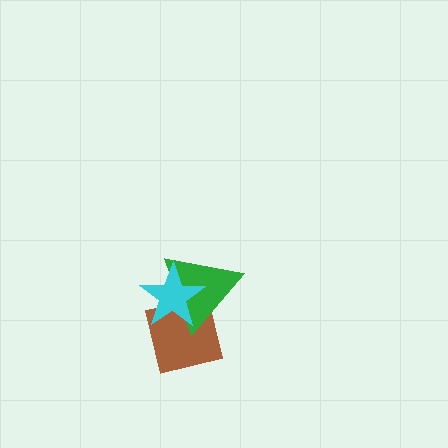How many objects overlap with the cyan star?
2 objects overlap with the cyan star.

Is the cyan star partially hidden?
No, no other shape covers it.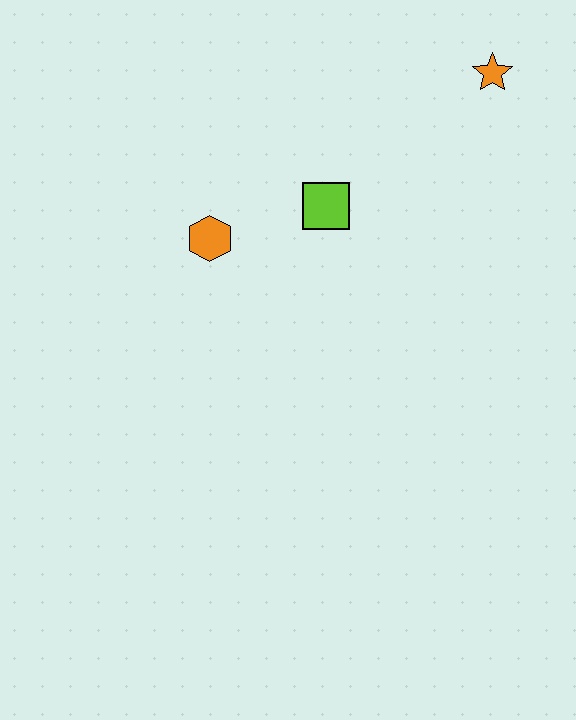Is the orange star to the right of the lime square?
Yes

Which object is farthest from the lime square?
The orange star is farthest from the lime square.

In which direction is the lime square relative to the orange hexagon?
The lime square is to the right of the orange hexagon.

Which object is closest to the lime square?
The orange hexagon is closest to the lime square.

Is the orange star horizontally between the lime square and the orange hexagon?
No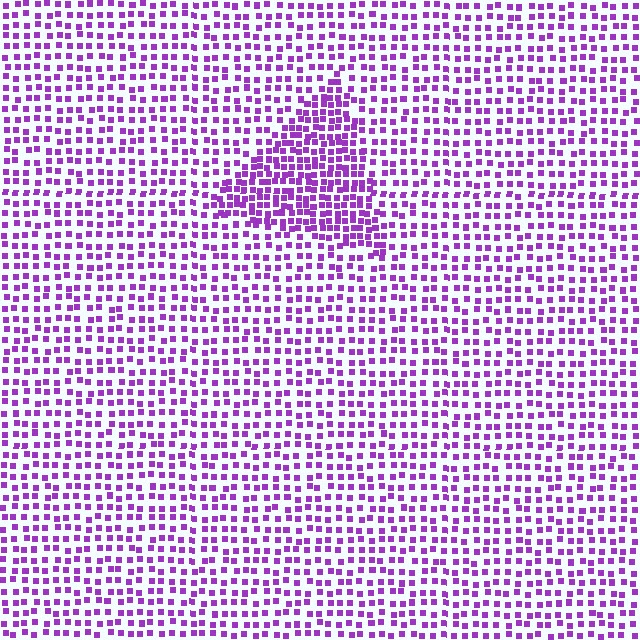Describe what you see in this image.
The image contains small purple elements arranged at two different densities. A triangle-shaped region is visible where the elements are more densely packed than the surrounding area.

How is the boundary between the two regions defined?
The boundary is defined by a change in element density (approximately 1.8x ratio). All elements are the same color, size, and shape.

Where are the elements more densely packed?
The elements are more densely packed inside the triangle boundary.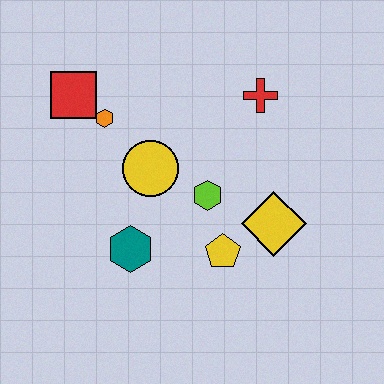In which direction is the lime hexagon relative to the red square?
The lime hexagon is to the right of the red square.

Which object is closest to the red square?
The orange hexagon is closest to the red square.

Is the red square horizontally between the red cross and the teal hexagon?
No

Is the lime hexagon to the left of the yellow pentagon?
Yes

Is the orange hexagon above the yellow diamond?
Yes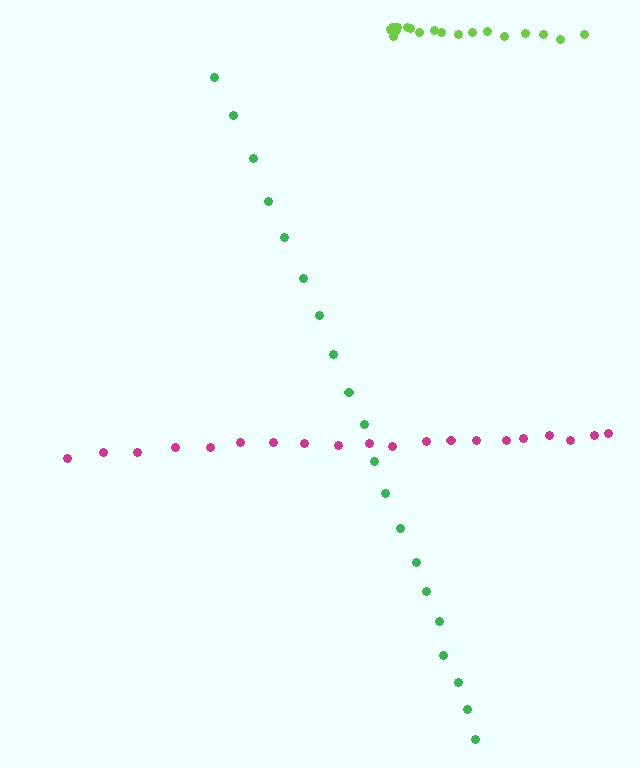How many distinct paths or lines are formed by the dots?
There are 3 distinct paths.